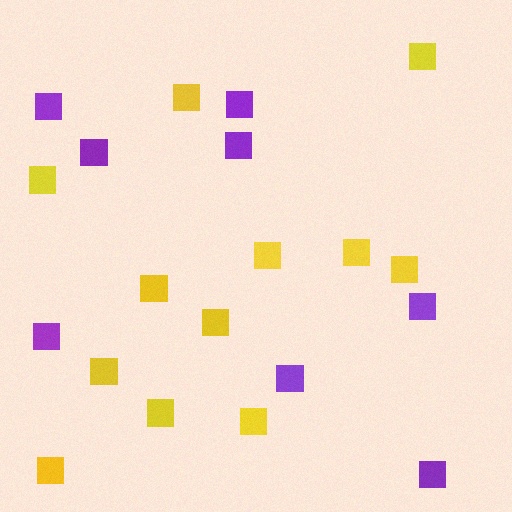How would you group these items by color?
There are 2 groups: one group of purple squares (8) and one group of yellow squares (12).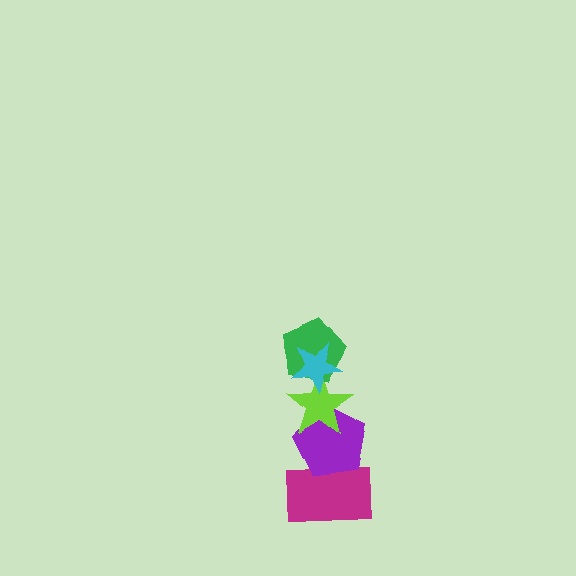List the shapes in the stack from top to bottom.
From top to bottom: the cyan star, the green pentagon, the lime star, the purple pentagon, the magenta rectangle.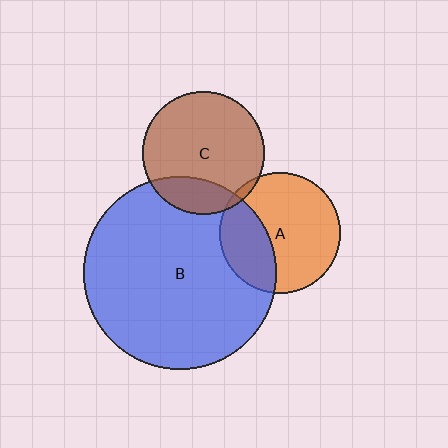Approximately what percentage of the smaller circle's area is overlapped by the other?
Approximately 20%.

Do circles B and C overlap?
Yes.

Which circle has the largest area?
Circle B (blue).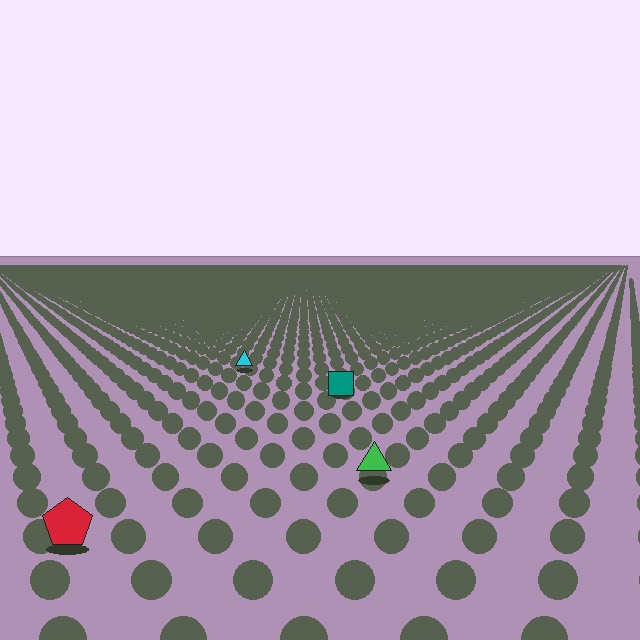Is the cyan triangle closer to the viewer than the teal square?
No. The teal square is closer — you can tell from the texture gradient: the ground texture is coarser near it.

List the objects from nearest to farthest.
From nearest to farthest: the red pentagon, the green triangle, the teal square, the cyan triangle.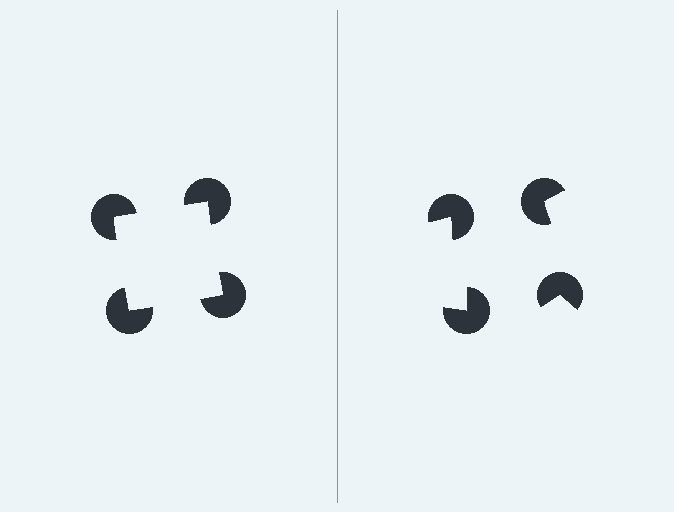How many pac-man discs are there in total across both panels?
8 — 4 on each side.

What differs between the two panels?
The pac-man discs are positioned identically on both sides; only the wedge orientations differ. On the left they align to a square; on the right they are misaligned.